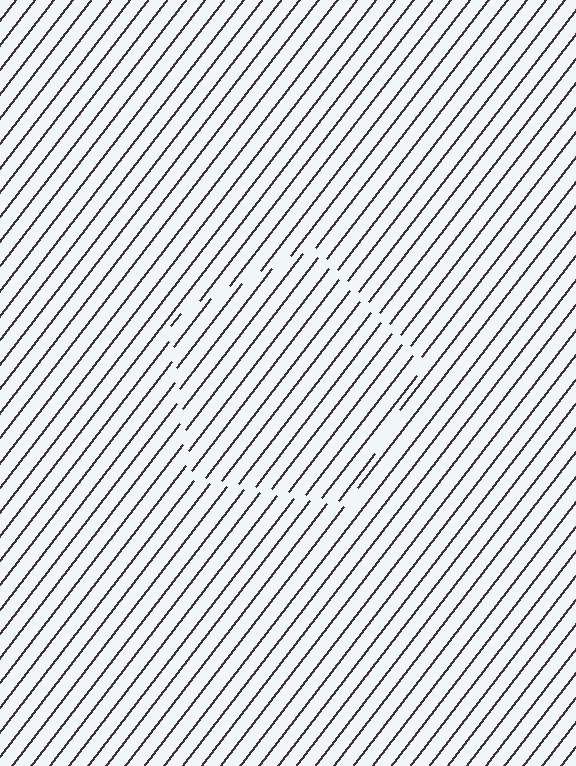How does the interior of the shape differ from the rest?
The interior of the shape contains the same grating, shifted by half a period — the contour is defined by the phase discontinuity where line-ends from the inner and outer gratings abut.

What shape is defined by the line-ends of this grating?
An illusory pentagon. The interior of the shape contains the same grating, shifted by half a period — the contour is defined by the phase discontinuity where line-ends from the inner and outer gratings abut.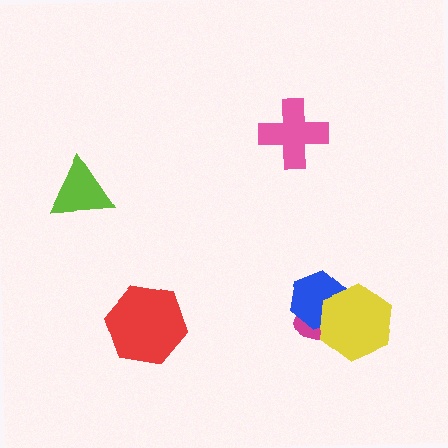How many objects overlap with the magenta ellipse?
2 objects overlap with the magenta ellipse.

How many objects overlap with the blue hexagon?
2 objects overlap with the blue hexagon.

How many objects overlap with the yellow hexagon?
2 objects overlap with the yellow hexagon.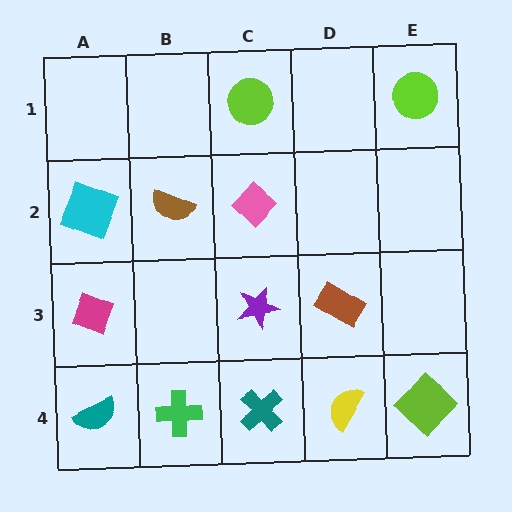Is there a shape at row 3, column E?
No, that cell is empty.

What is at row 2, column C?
A pink diamond.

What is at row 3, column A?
A magenta diamond.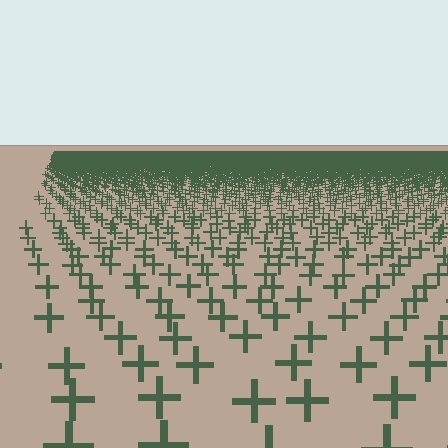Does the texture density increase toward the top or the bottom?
Density increases toward the top.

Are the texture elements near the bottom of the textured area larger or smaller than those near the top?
Larger. Near the bottom, elements are closer to the viewer and appear at a bigger on-screen size.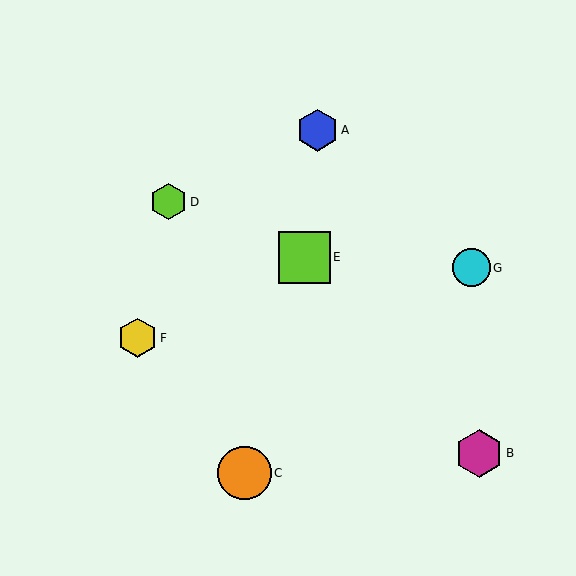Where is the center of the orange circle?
The center of the orange circle is at (245, 473).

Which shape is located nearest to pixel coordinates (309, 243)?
The lime square (labeled E) at (304, 257) is nearest to that location.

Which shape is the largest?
The orange circle (labeled C) is the largest.